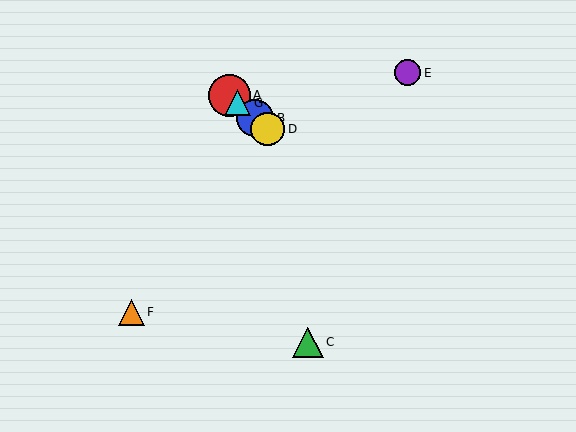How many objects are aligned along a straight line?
4 objects (A, B, D, G) are aligned along a straight line.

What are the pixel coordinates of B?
Object B is at (255, 118).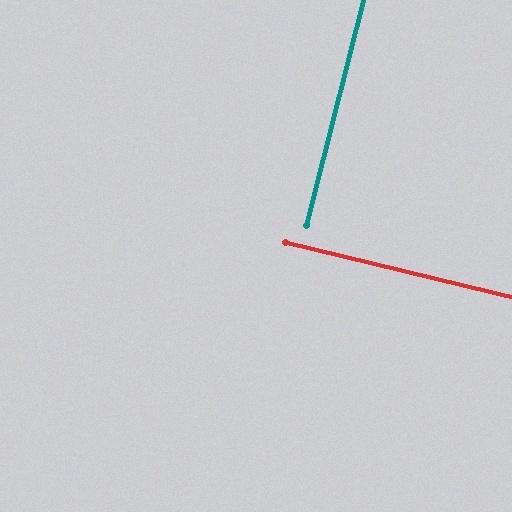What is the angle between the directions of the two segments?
Approximately 89 degrees.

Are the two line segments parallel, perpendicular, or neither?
Perpendicular — they meet at approximately 89°.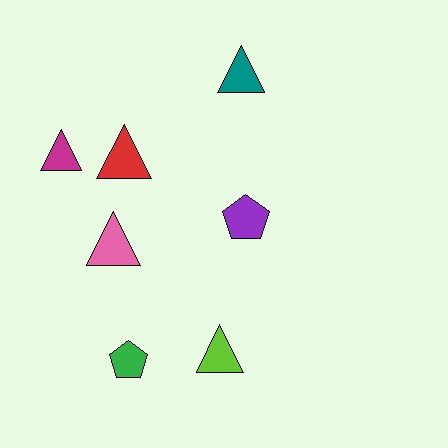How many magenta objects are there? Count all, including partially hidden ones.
There is 1 magenta object.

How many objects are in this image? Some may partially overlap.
There are 7 objects.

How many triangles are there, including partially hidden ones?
There are 5 triangles.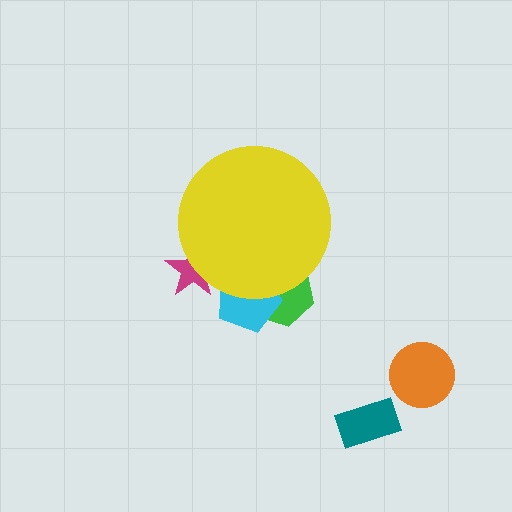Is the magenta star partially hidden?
Yes, the magenta star is partially hidden behind the yellow circle.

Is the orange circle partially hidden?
No, the orange circle is fully visible.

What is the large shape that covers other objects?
A yellow circle.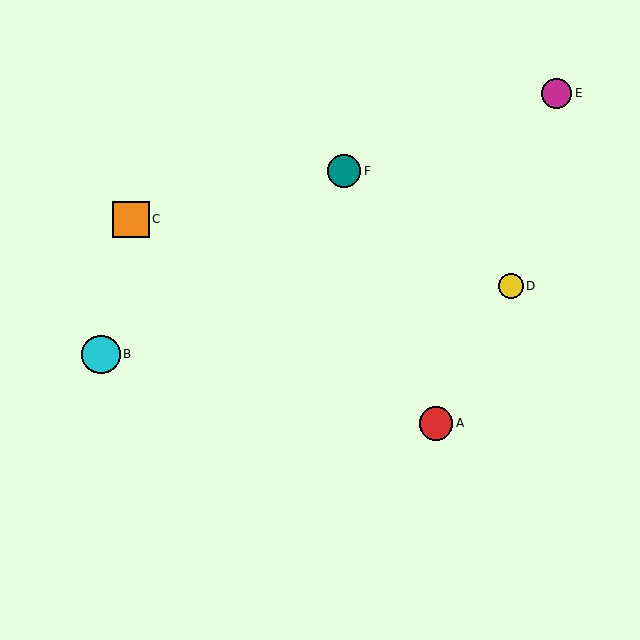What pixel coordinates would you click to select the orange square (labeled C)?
Click at (131, 219) to select the orange square C.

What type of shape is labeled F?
Shape F is a teal circle.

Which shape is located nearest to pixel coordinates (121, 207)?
The orange square (labeled C) at (131, 219) is nearest to that location.